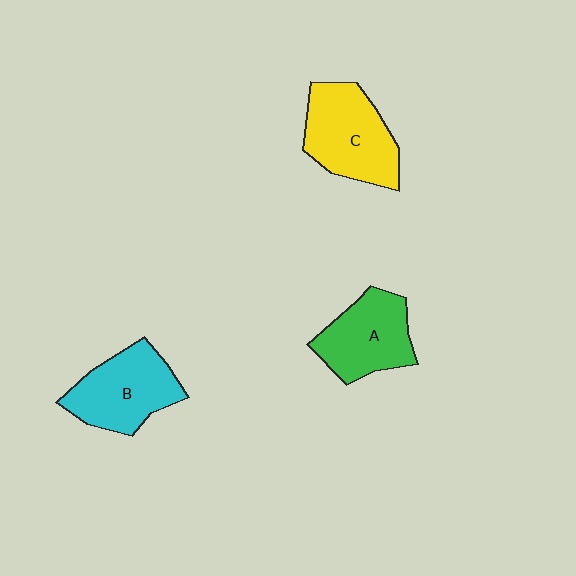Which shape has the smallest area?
Shape A (green).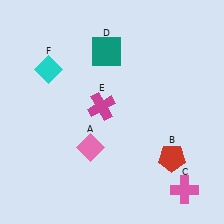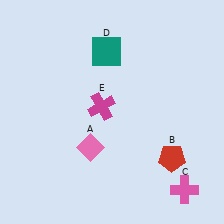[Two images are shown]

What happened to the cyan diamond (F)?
The cyan diamond (F) was removed in Image 2. It was in the top-left area of Image 1.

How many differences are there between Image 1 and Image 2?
There is 1 difference between the two images.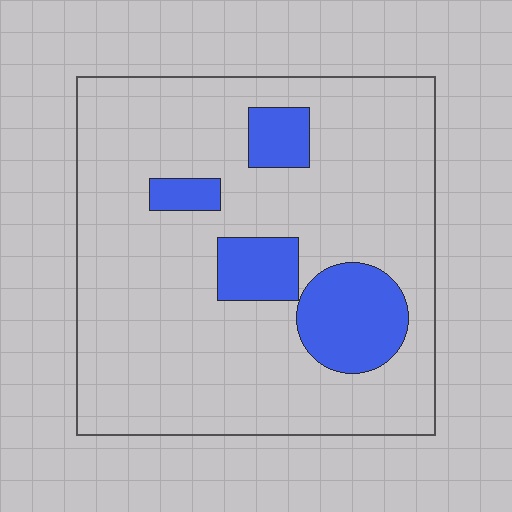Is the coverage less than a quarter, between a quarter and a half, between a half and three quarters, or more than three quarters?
Less than a quarter.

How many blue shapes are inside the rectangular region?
4.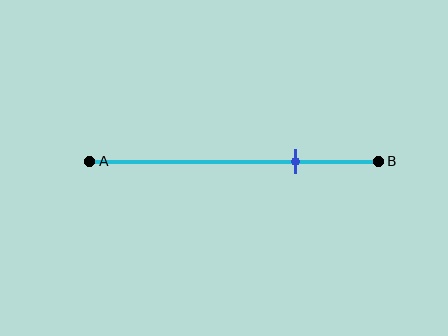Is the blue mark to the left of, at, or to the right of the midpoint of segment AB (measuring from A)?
The blue mark is to the right of the midpoint of segment AB.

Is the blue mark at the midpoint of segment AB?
No, the mark is at about 70% from A, not at the 50% midpoint.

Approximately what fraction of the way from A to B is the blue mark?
The blue mark is approximately 70% of the way from A to B.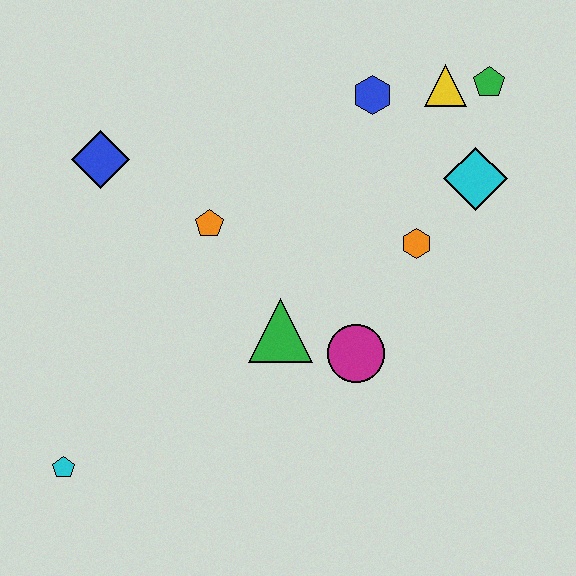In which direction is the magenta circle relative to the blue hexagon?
The magenta circle is below the blue hexagon.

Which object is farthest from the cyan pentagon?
The green pentagon is farthest from the cyan pentagon.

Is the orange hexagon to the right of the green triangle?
Yes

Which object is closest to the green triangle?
The magenta circle is closest to the green triangle.